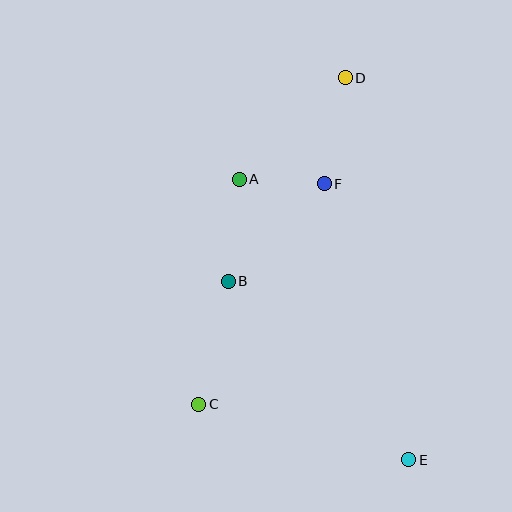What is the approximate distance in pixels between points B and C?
The distance between B and C is approximately 126 pixels.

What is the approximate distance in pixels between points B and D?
The distance between B and D is approximately 235 pixels.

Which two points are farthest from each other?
Points D and E are farthest from each other.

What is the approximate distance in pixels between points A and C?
The distance between A and C is approximately 229 pixels.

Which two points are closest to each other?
Points A and F are closest to each other.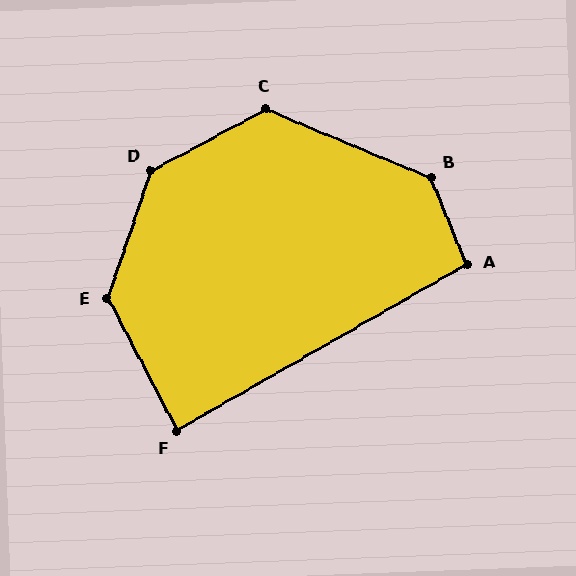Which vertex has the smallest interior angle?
F, at approximately 88 degrees.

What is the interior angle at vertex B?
Approximately 135 degrees (obtuse).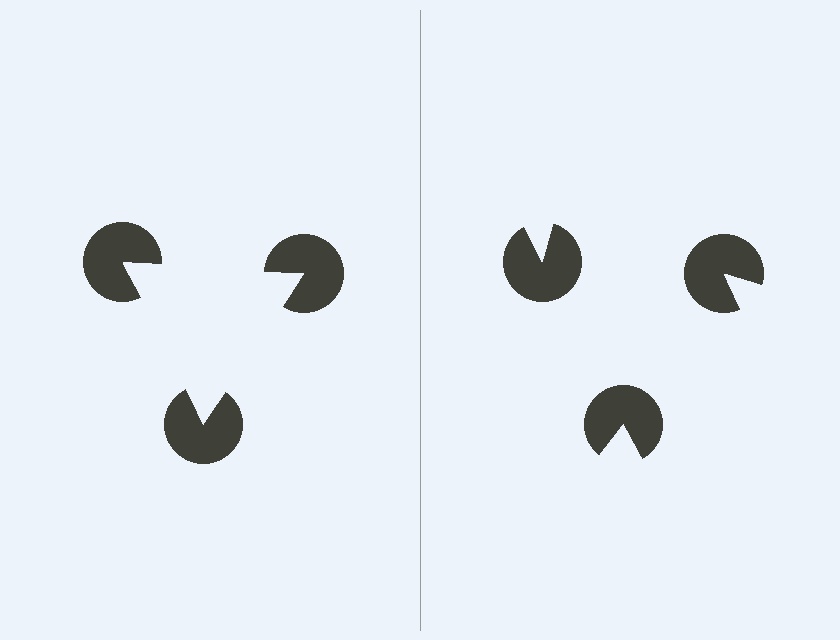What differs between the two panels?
The pac-man discs are positioned identically on both sides; only the wedge orientations differ. On the left they align to a triangle; on the right they are misaligned.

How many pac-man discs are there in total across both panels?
6 — 3 on each side.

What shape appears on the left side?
An illusory triangle.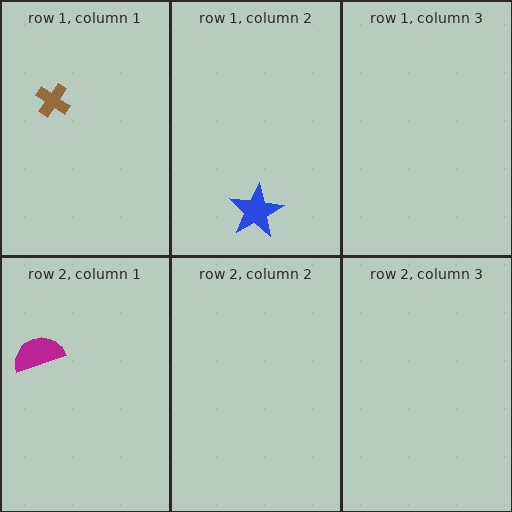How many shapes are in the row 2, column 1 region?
1.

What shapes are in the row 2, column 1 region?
The magenta semicircle.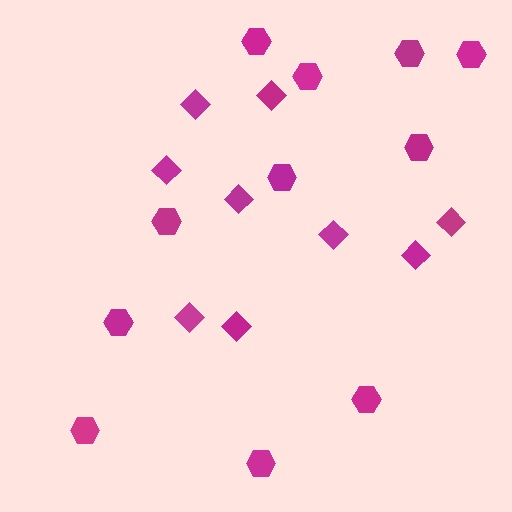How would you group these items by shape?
There are 2 groups: one group of hexagons (11) and one group of diamonds (9).